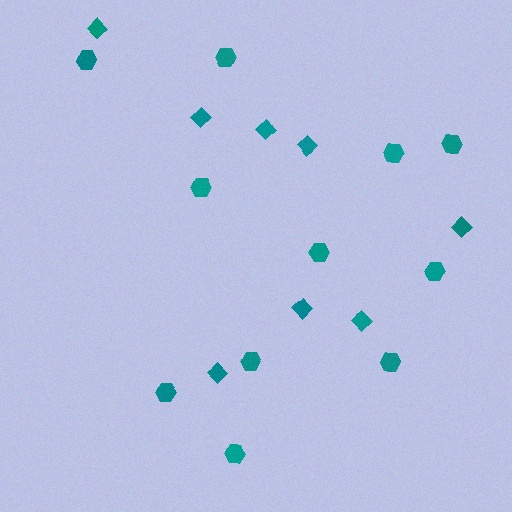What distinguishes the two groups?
There are 2 groups: one group of diamonds (8) and one group of hexagons (11).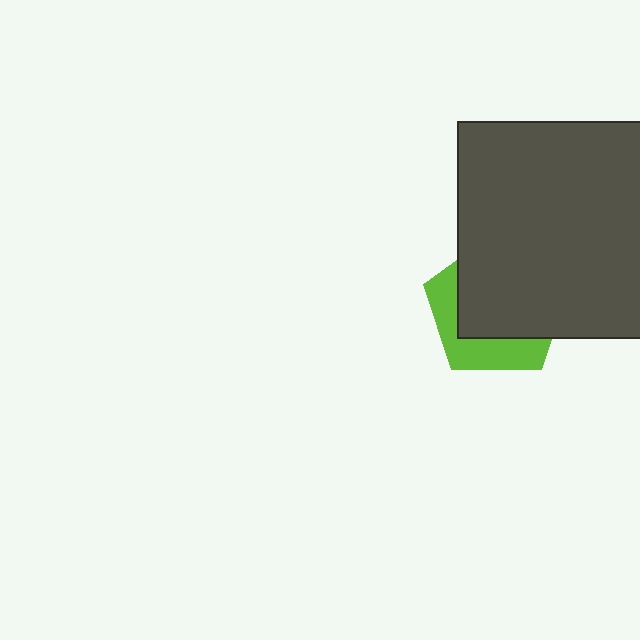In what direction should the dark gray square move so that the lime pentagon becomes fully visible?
The dark gray square should move toward the upper-right. That is the shortest direction to clear the overlap and leave the lime pentagon fully visible.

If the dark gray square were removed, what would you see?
You would see the complete lime pentagon.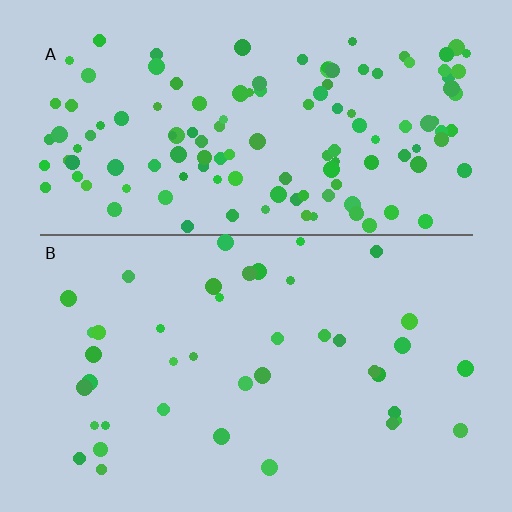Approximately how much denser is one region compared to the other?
Approximately 3.1× — region A over region B.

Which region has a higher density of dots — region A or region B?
A (the top).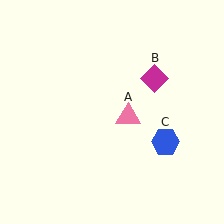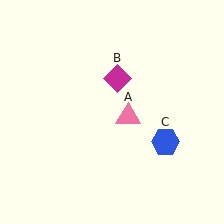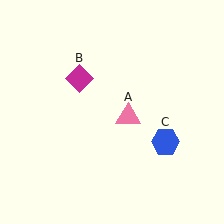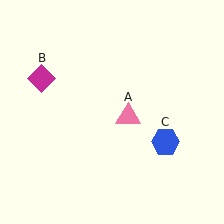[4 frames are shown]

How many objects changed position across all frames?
1 object changed position: magenta diamond (object B).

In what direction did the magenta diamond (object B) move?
The magenta diamond (object B) moved left.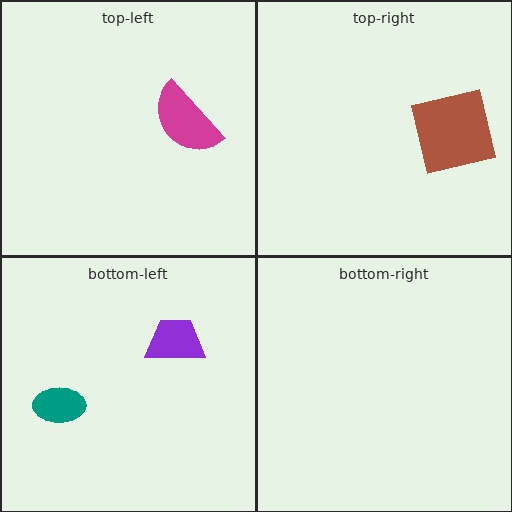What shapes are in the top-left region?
The magenta semicircle.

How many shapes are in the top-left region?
1.